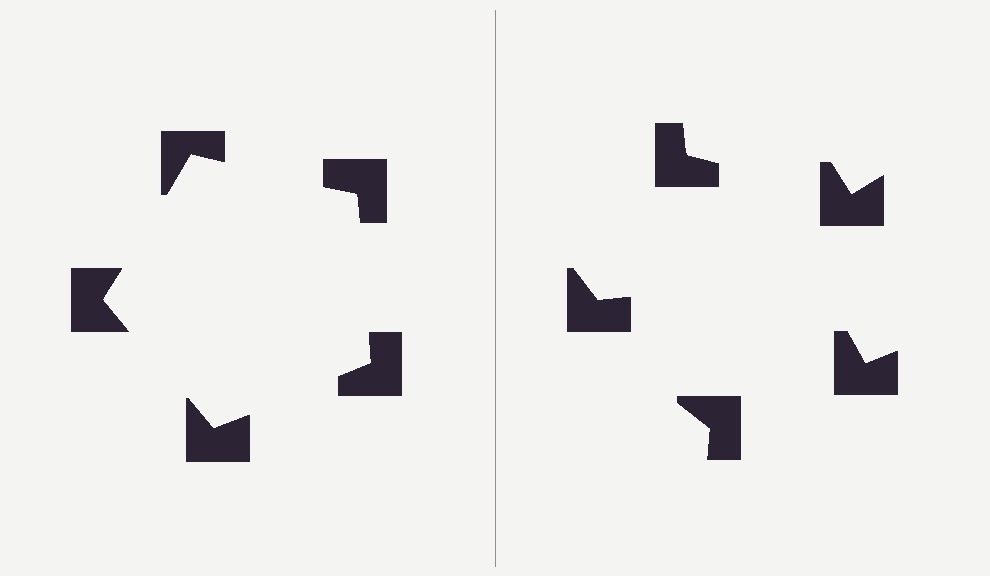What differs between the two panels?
The notched squares are positioned identically on both sides; only the wedge orientations differ. On the left they align to a pentagon; on the right they are misaligned.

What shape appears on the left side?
An illusory pentagon.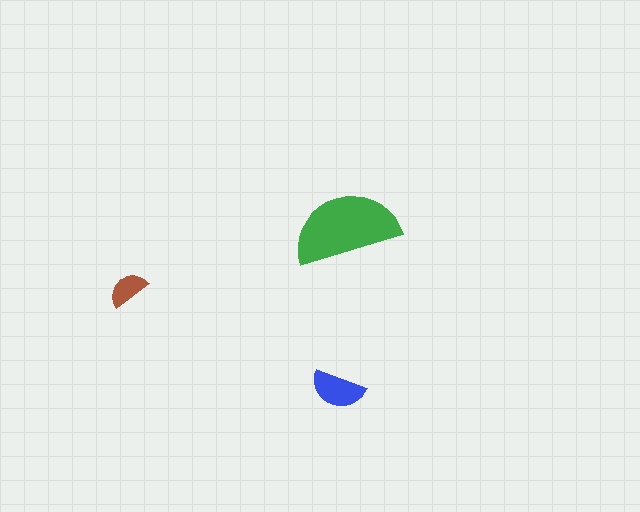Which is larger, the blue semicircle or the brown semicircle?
The blue one.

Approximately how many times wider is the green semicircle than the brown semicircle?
About 2.5 times wider.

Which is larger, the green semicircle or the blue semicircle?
The green one.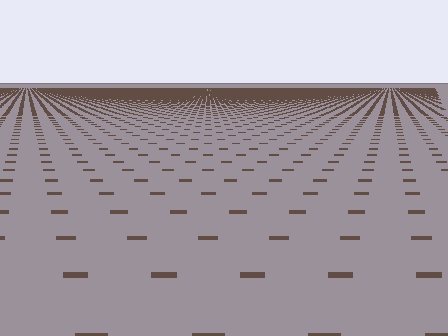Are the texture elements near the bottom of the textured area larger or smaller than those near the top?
Larger. Near the bottom, elements are closer to the viewer and appear at a bigger on-screen size.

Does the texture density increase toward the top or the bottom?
Density increases toward the top.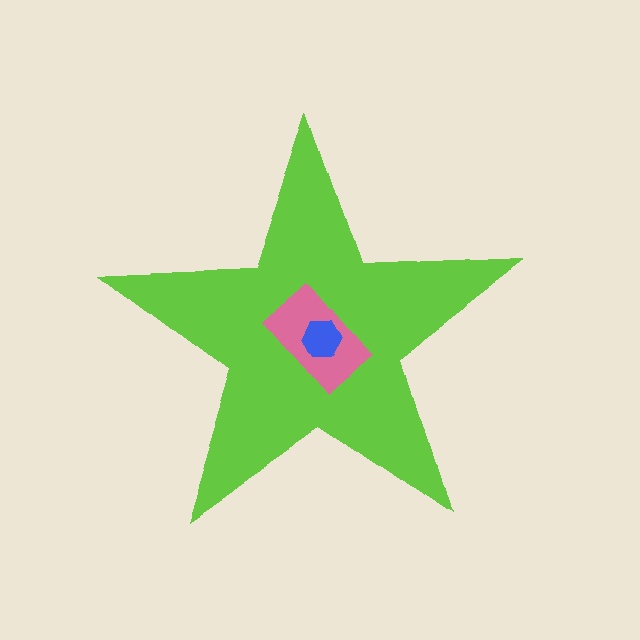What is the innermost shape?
The blue hexagon.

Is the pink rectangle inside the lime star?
Yes.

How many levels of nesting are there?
3.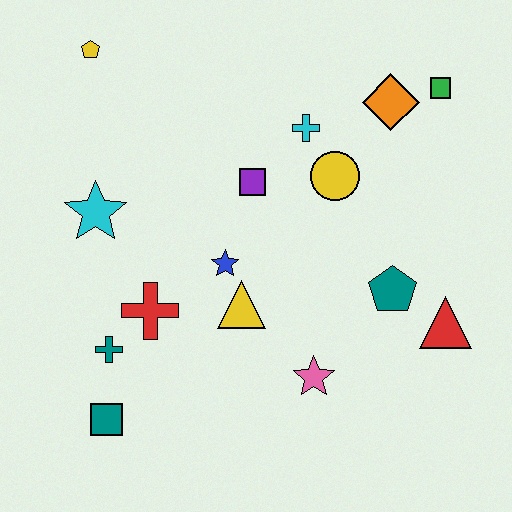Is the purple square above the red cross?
Yes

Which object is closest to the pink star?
The yellow triangle is closest to the pink star.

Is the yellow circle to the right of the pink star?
Yes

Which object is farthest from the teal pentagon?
The yellow pentagon is farthest from the teal pentagon.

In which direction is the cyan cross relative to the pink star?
The cyan cross is above the pink star.